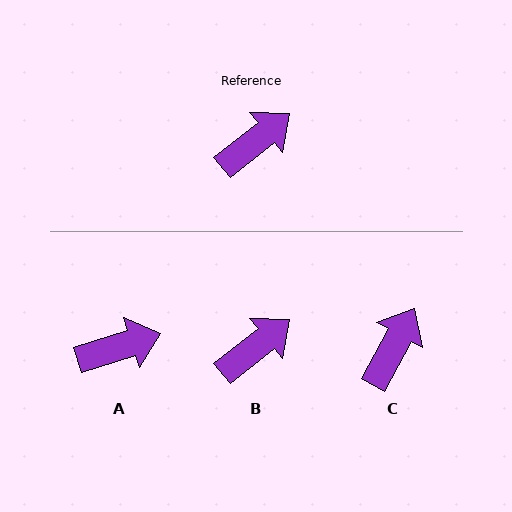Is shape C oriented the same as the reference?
No, it is off by about 23 degrees.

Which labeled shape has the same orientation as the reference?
B.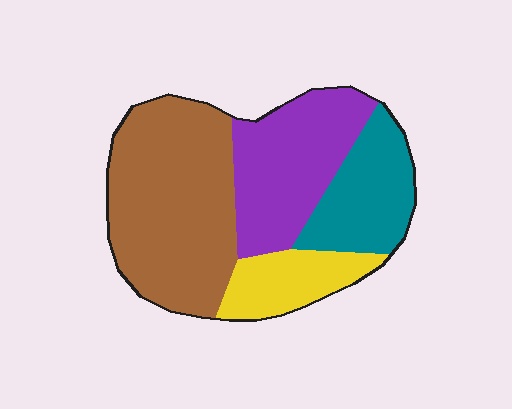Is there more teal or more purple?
Purple.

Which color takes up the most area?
Brown, at roughly 40%.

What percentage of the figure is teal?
Teal covers roughly 20% of the figure.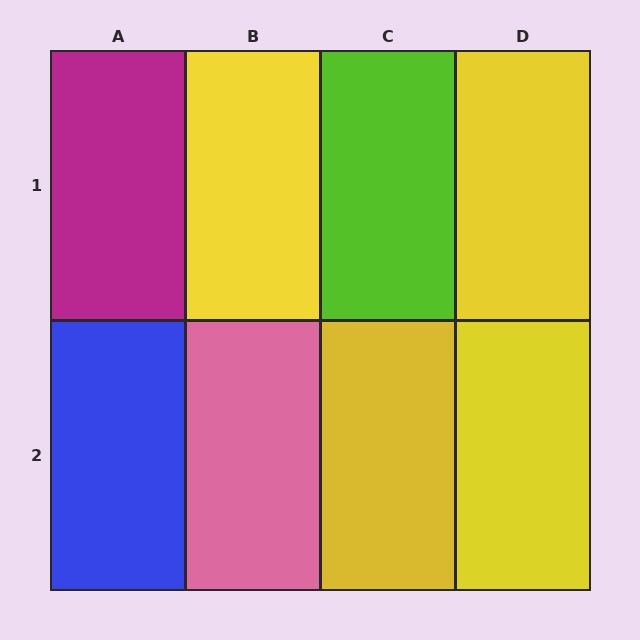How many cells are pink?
1 cell is pink.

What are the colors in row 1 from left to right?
Magenta, yellow, lime, yellow.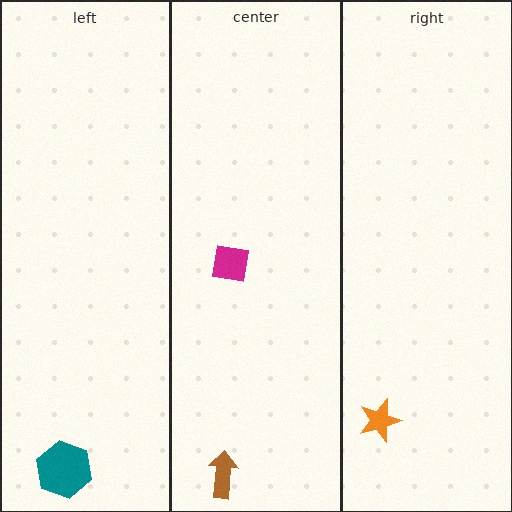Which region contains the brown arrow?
The center region.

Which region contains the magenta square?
The center region.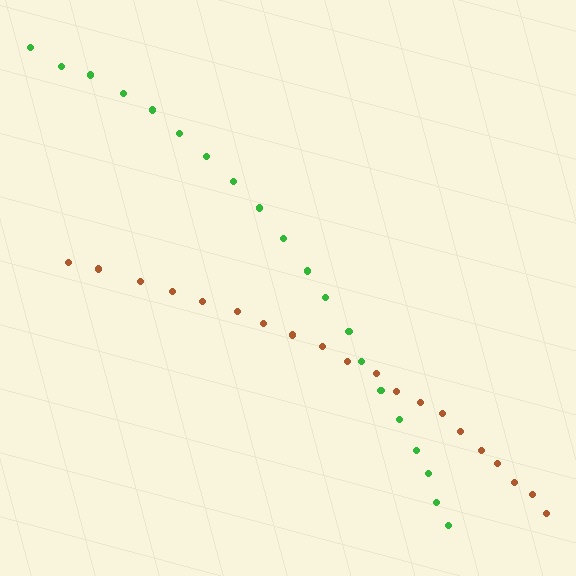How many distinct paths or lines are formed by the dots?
There are 2 distinct paths.